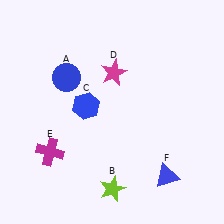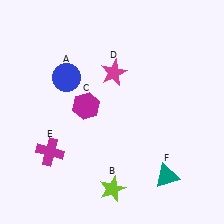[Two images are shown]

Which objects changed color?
C changed from blue to magenta. F changed from blue to teal.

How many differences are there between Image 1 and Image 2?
There are 2 differences between the two images.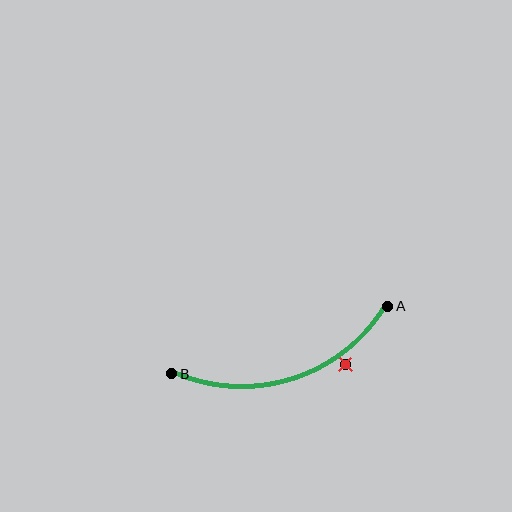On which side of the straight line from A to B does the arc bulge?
The arc bulges below the straight line connecting A and B.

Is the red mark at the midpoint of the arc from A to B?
No — the red mark does not lie on the arc at all. It sits slightly outside the curve.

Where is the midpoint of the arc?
The arc midpoint is the point on the curve farthest from the straight line joining A and B. It sits below that line.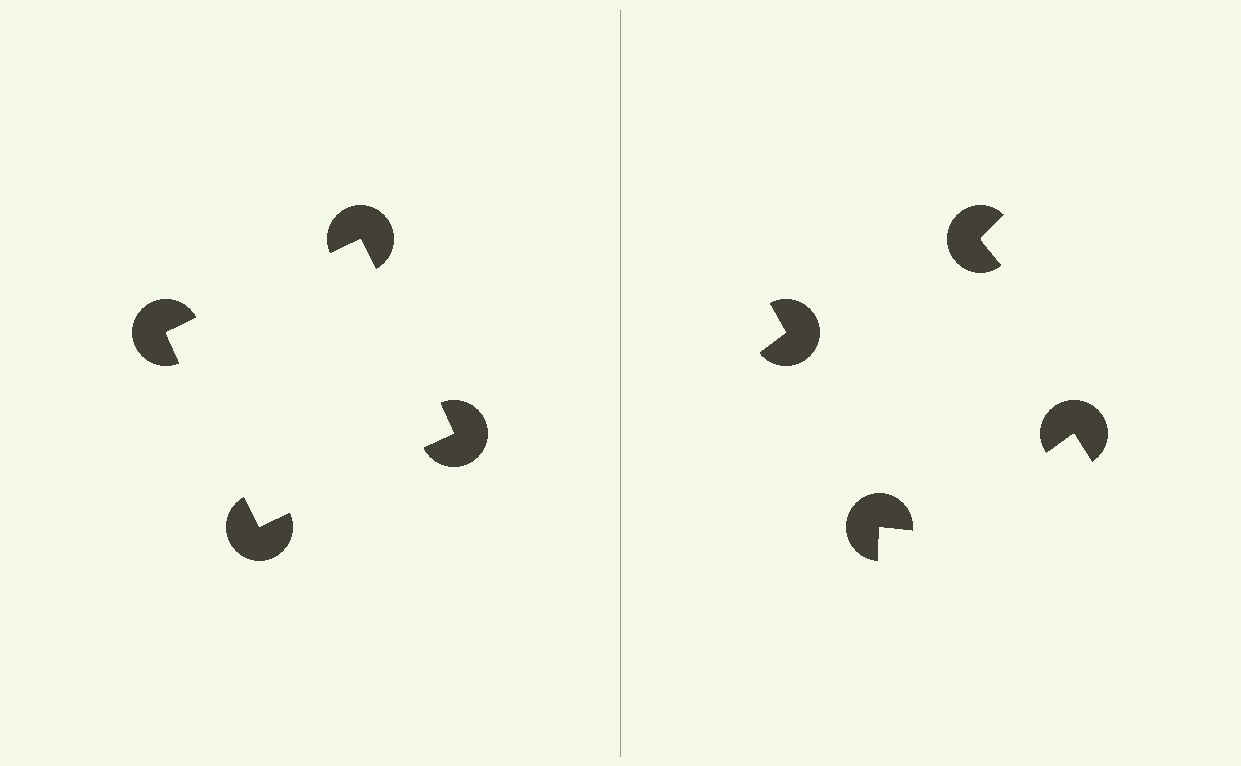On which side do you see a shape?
An illusory square appears on the left side. On the right side the wedge cuts are rotated, so no coherent shape forms.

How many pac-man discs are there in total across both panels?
8 — 4 on each side.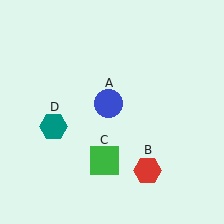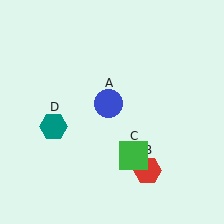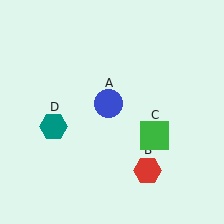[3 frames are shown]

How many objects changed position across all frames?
1 object changed position: green square (object C).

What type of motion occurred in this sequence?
The green square (object C) rotated counterclockwise around the center of the scene.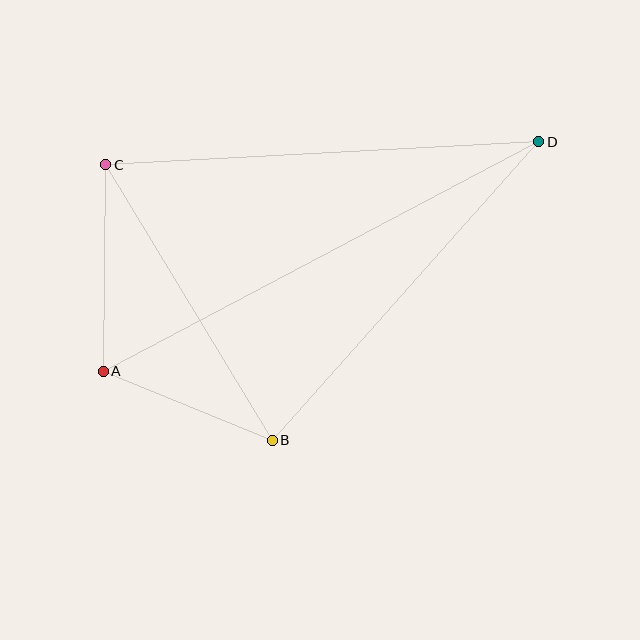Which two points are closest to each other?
Points A and B are closest to each other.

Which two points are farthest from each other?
Points A and D are farthest from each other.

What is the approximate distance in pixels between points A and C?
The distance between A and C is approximately 207 pixels.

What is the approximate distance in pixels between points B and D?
The distance between B and D is approximately 400 pixels.